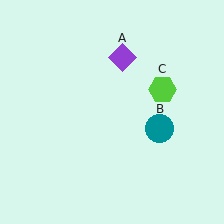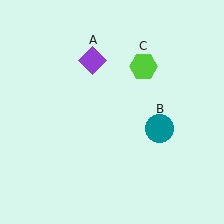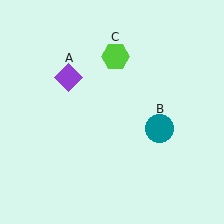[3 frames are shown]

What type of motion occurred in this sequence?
The purple diamond (object A), lime hexagon (object C) rotated counterclockwise around the center of the scene.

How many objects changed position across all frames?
2 objects changed position: purple diamond (object A), lime hexagon (object C).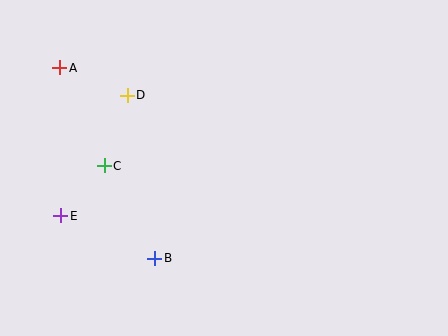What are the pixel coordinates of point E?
Point E is at (61, 216).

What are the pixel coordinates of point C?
Point C is at (104, 166).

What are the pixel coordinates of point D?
Point D is at (127, 95).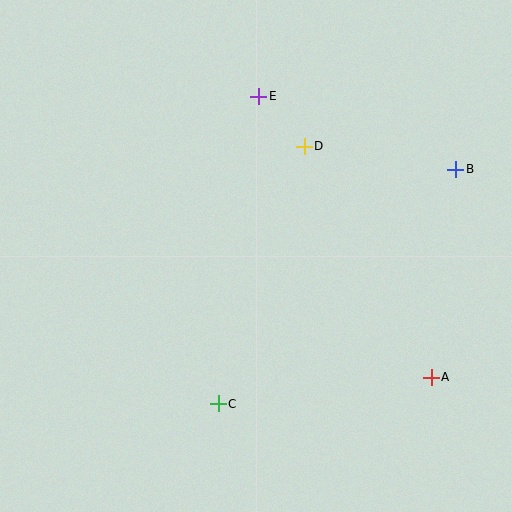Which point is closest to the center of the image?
Point D at (304, 146) is closest to the center.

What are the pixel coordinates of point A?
Point A is at (431, 377).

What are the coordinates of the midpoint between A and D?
The midpoint between A and D is at (368, 262).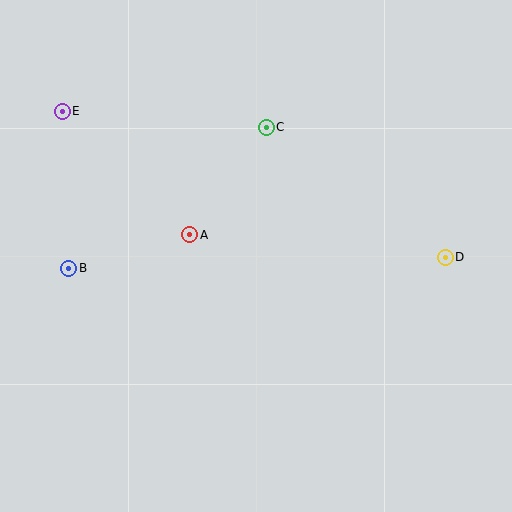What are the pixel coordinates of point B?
Point B is at (69, 268).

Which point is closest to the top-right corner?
Point D is closest to the top-right corner.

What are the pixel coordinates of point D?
Point D is at (445, 257).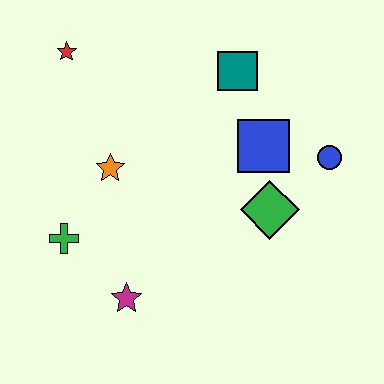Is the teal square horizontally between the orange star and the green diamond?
Yes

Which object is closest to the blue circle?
The blue square is closest to the blue circle.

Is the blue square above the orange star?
Yes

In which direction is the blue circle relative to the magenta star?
The blue circle is to the right of the magenta star.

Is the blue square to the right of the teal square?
Yes